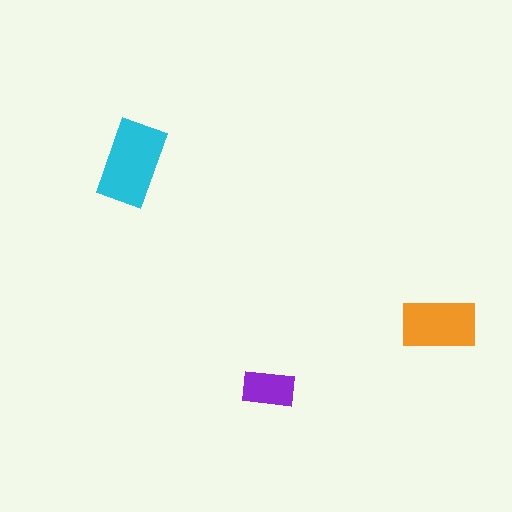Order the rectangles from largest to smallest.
the cyan one, the orange one, the purple one.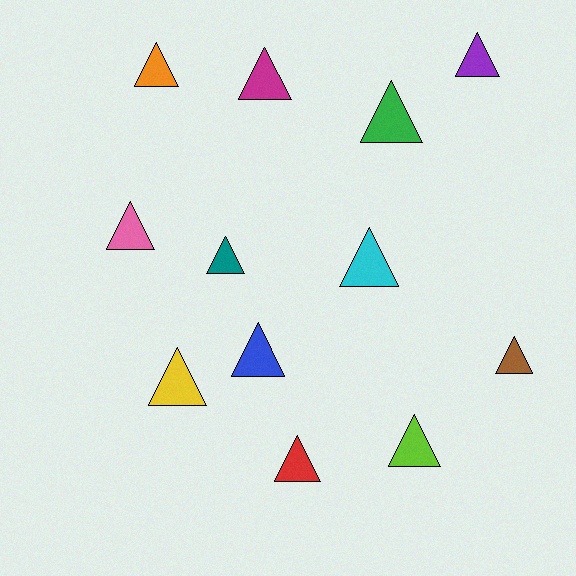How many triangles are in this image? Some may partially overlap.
There are 12 triangles.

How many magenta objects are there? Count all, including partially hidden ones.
There is 1 magenta object.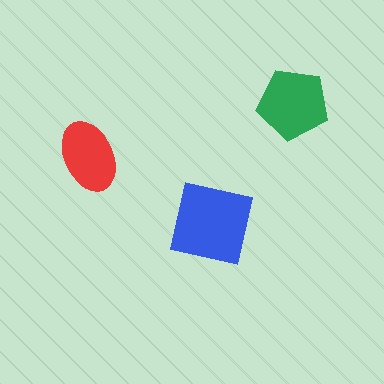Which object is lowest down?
The blue square is bottommost.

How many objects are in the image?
There are 3 objects in the image.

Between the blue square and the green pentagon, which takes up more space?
The blue square.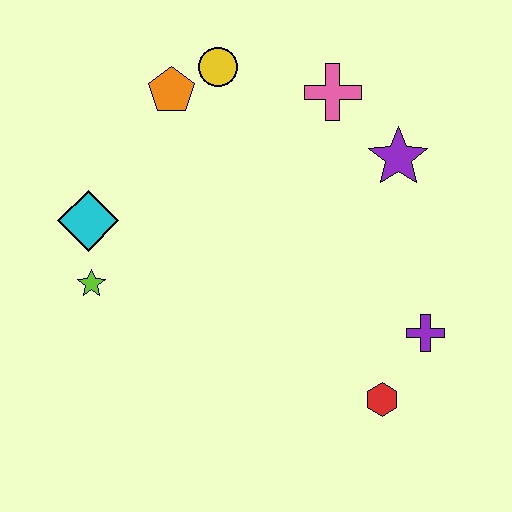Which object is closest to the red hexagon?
The purple cross is closest to the red hexagon.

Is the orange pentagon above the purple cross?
Yes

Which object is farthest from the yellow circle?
The red hexagon is farthest from the yellow circle.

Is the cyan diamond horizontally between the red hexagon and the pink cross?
No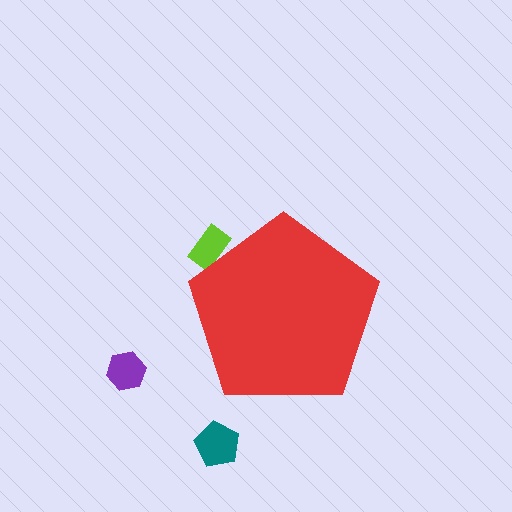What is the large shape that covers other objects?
A red pentagon.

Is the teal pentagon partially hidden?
No, the teal pentagon is fully visible.